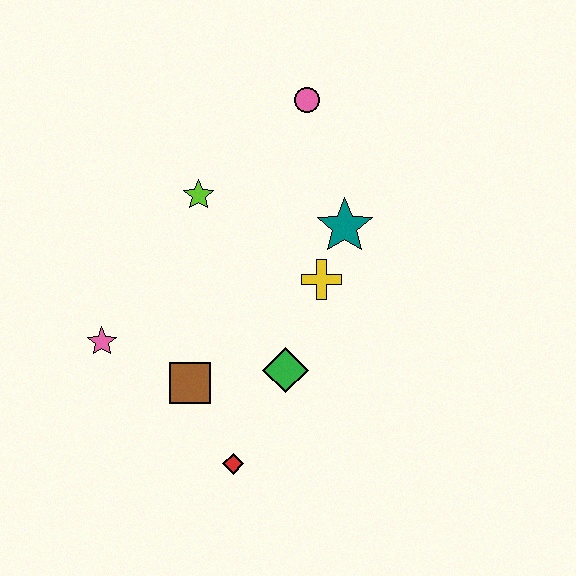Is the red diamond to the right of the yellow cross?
No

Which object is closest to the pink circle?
The teal star is closest to the pink circle.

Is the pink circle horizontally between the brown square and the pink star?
No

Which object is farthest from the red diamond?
The pink circle is farthest from the red diamond.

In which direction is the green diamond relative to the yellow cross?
The green diamond is below the yellow cross.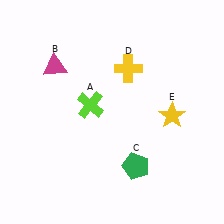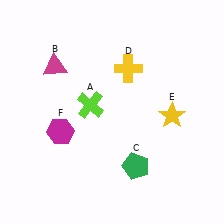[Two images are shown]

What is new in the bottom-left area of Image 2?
A magenta hexagon (F) was added in the bottom-left area of Image 2.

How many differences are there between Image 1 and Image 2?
There is 1 difference between the two images.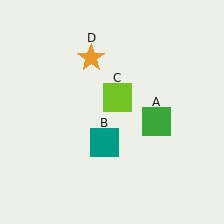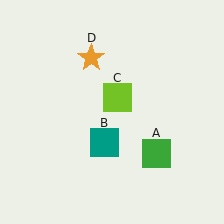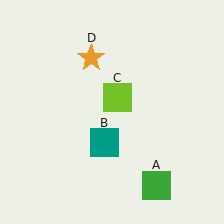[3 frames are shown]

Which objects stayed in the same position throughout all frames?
Teal square (object B) and lime square (object C) and orange star (object D) remained stationary.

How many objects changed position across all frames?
1 object changed position: green square (object A).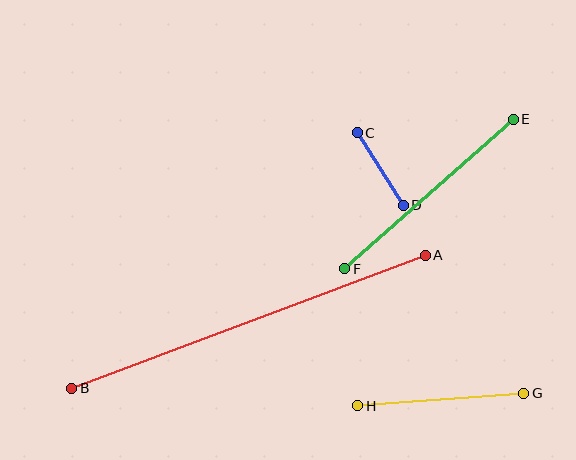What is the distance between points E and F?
The distance is approximately 225 pixels.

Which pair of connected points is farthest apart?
Points A and B are farthest apart.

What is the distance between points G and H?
The distance is approximately 167 pixels.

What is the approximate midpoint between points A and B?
The midpoint is at approximately (248, 322) pixels.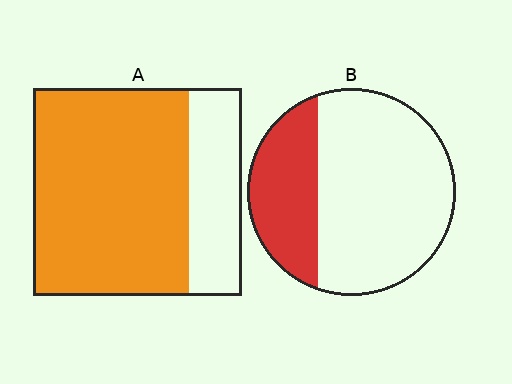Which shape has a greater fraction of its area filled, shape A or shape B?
Shape A.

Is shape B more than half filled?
No.